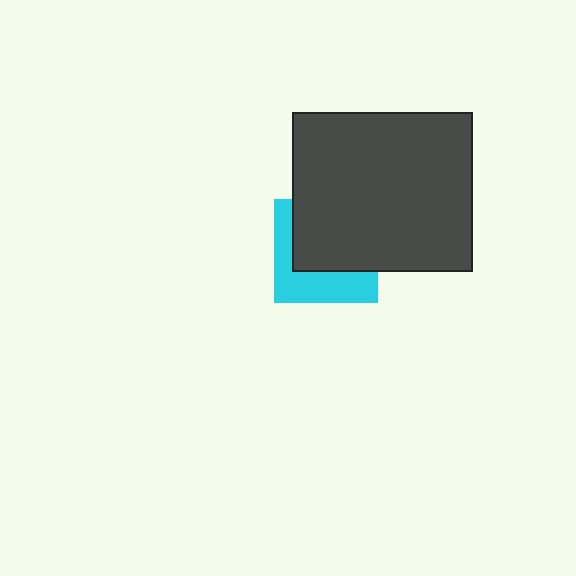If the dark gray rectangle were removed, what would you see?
You would see the complete cyan square.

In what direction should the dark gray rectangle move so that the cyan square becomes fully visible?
The dark gray rectangle should move toward the upper-right. That is the shortest direction to clear the overlap and leave the cyan square fully visible.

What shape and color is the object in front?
The object in front is a dark gray rectangle.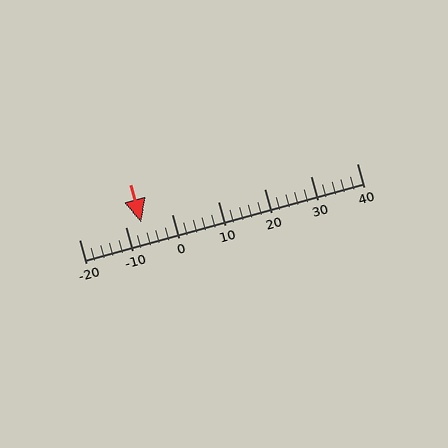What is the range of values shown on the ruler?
The ruler shows values from -20 to 40.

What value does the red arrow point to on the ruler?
The red arrow points to approximately -6.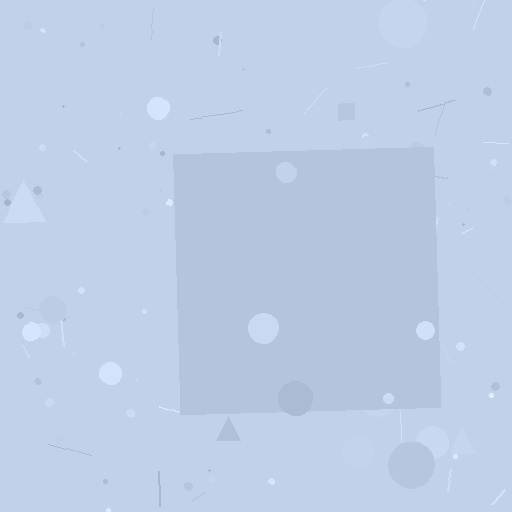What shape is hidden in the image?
A square is hidden in the image.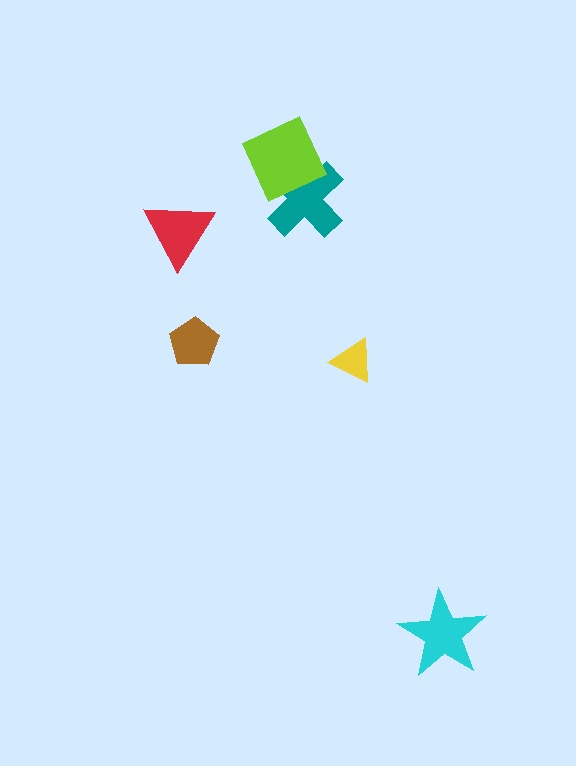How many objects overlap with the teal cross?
1 object overlaps with the teal cross.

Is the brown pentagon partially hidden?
No, no other shape covers it.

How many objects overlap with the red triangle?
0 objects overlap with the red triangle.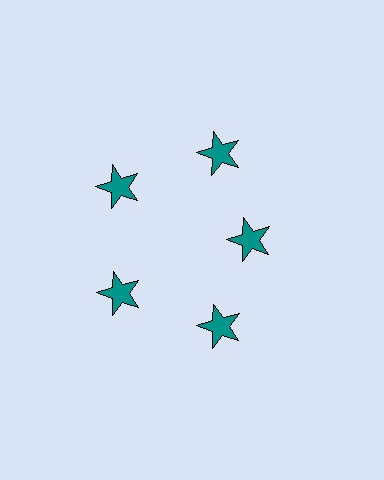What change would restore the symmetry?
The symmetry would be restored by moving it outward, back onto the ring so that all 5 stars sit at equal angles and equal distance from the center.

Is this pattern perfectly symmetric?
No. The 5 teal stars are arranged in a ring, but one element near the 3 o'clock position is pulled inward toward the center, breaking the 5-fold rotational symmetry.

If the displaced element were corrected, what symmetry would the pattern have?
It would have 5-fold rotational symmetry — the pattern would map onto itself every 72 degrees.